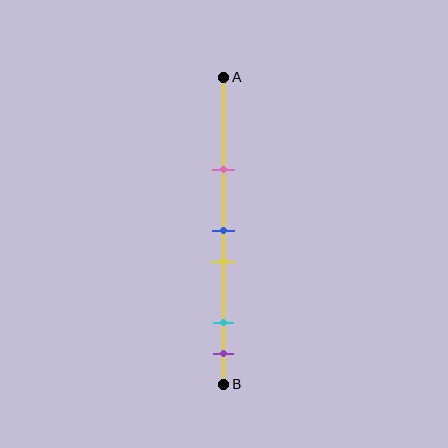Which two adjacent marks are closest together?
The blue and yellow marks are the closest adjacent pair.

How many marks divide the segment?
There are 5 marks dividing the segment.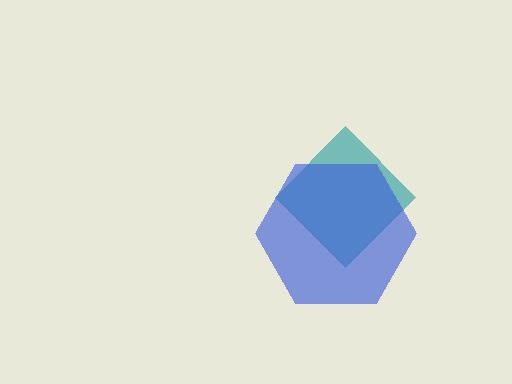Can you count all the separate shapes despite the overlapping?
Yes, there are 2 separate shapes.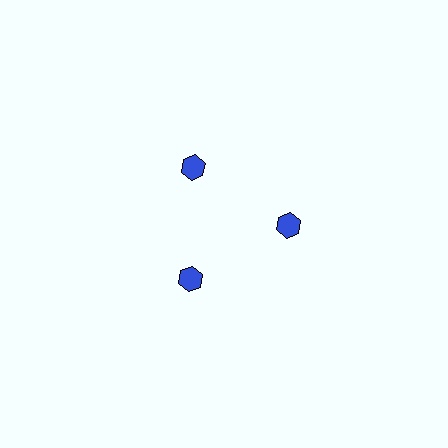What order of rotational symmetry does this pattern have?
This pattern has 3-fold rotational symmetry.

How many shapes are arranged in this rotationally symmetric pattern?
There are 3 shapes, arranged in 3 groups of 1.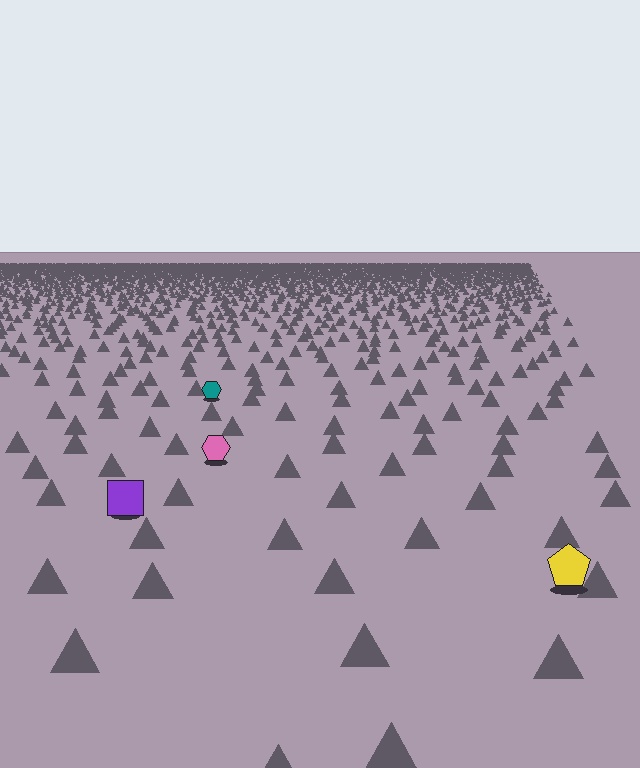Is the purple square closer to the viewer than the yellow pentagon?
No. The yellow pentagon is closer — you can tell from the texture gradient: the ground texture is coarser near it.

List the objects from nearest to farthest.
From nearest to farthest: the yellow pentagon, the purple square, the pink hexagon, the teal hexagon.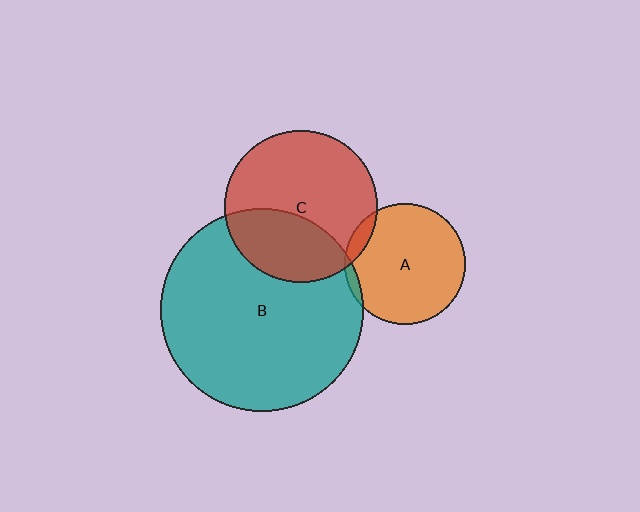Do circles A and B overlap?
Yes.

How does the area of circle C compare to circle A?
Approximately 1.6 times.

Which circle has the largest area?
Circle B (teal).